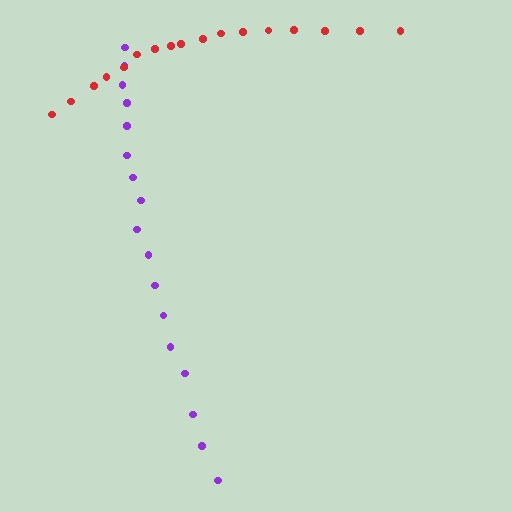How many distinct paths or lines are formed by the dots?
There are 2 distinct paths.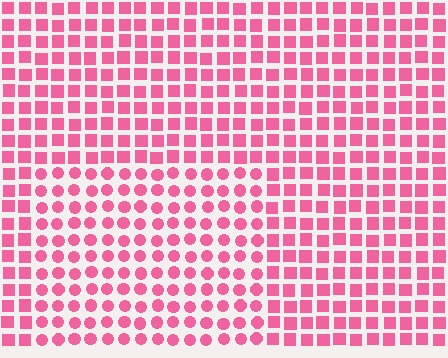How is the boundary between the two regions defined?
The boundary is defined by a change in element shape: circles inside vs. squares outside. All elements share the same color and spacing.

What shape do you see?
I see a rectangle.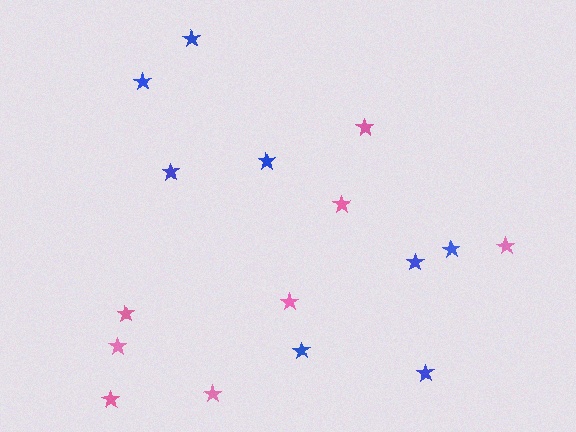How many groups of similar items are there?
There are 2 groups: one group of pink stars (8) and one group of blue stars (8).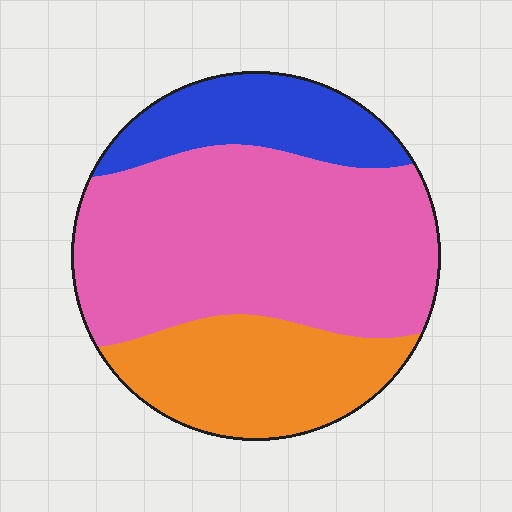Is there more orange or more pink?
Pink.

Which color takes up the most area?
Pink, at roughly 55%.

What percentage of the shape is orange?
Orange covers around 25% of the shape.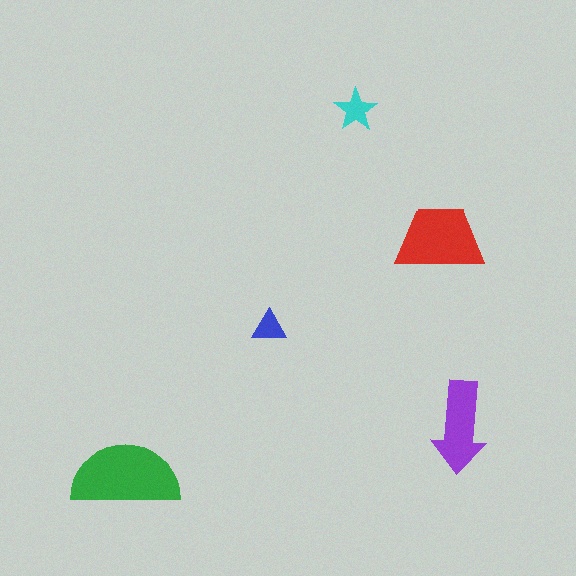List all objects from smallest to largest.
The blue triangle, the cyan star, the purple arrow, the red trapezoid, the green semicircle.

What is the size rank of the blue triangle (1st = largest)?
5th.